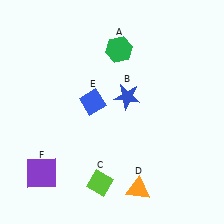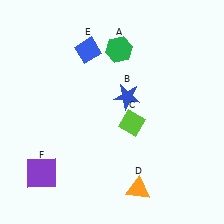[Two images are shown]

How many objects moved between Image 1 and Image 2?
2 objects moved between the two images.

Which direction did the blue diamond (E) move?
The blue diamond (E) moved up.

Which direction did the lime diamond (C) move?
The lime diamond (C) moved up.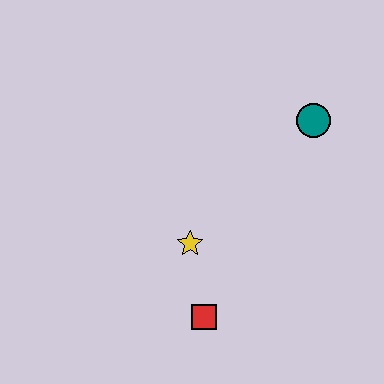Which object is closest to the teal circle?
The yellow star is closest to the teal circle.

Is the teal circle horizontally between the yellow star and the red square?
No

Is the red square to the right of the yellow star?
Yes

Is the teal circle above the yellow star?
Yes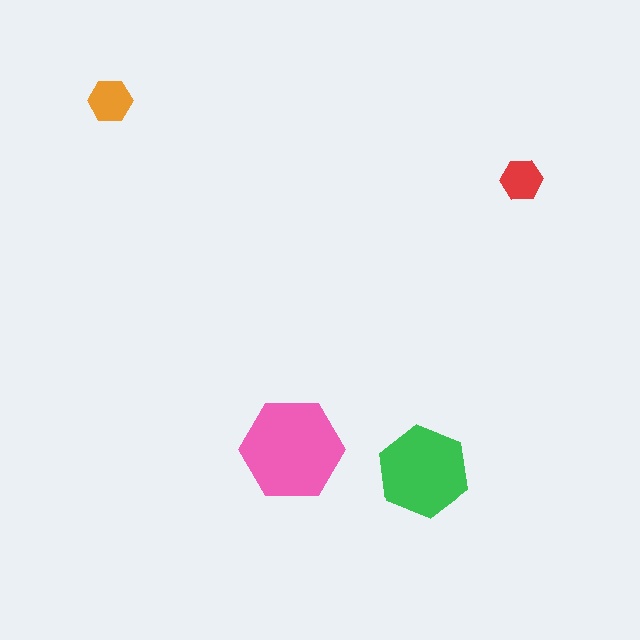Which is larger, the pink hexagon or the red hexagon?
The pink one.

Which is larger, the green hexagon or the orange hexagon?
The green one.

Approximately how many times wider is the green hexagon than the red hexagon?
About 2 times wider.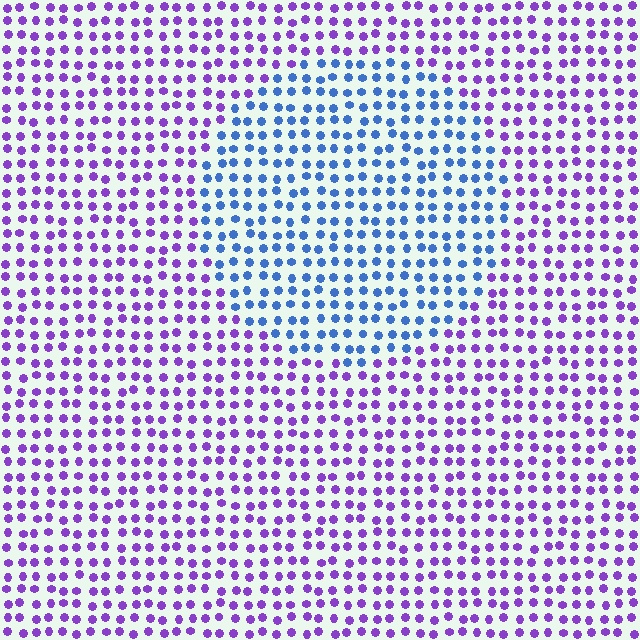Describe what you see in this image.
The image is filled with small purple elements in a uniform arrangement. A circle-shaped region is visible where the elements are tinted to a slightly different hue, forming a subtle color boundary.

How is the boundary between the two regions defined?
The boundary is defined purely by a slight shift in hue (about 54 degrees). Spacing, size, and orientation are identical on both sides.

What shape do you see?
I see a circle.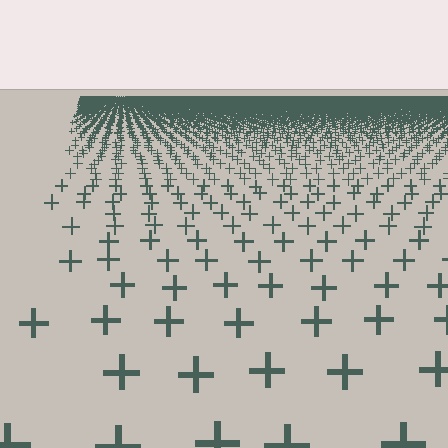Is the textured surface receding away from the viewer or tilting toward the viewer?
The surface is receding away from the viewer. Texture elements get smaller and denser toward the top.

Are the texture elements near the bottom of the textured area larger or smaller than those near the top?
Larger. Near the bottom, elements are closer to the viewer and appear at a bigger on-screen size.